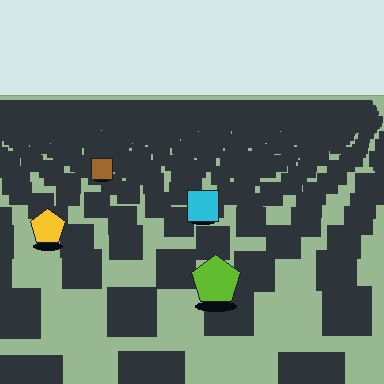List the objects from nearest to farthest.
From nearest to farthest: the lime pentagon, the yellow pentagon, the cyan square, the brown square.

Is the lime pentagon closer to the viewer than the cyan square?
Yes. The lime pentagon is closer — you can tell from the texture gradient: the ground texture is coarser near it.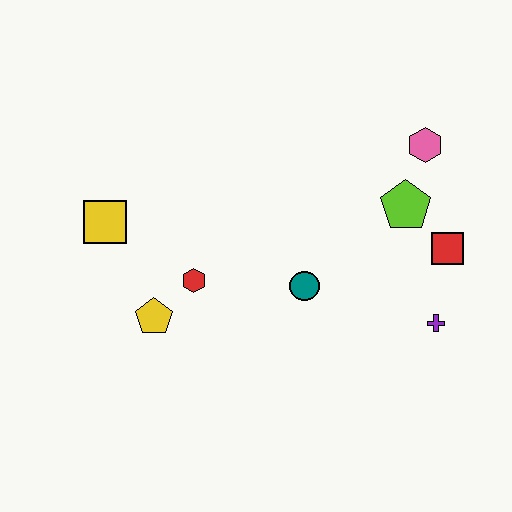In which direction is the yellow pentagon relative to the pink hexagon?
The yellow pentagon is to the left of the pink hexagon.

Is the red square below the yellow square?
Yes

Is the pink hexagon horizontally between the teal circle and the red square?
Yes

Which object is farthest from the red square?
The yellow square is farthest from the red square.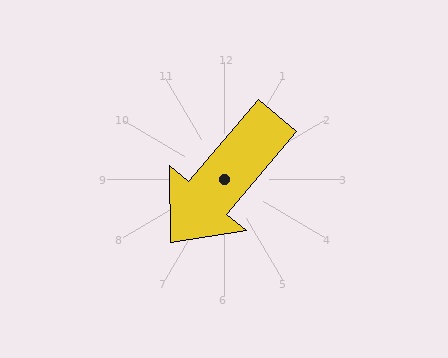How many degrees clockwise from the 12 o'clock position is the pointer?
Approximately 220 degrees.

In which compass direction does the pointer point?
Southwest.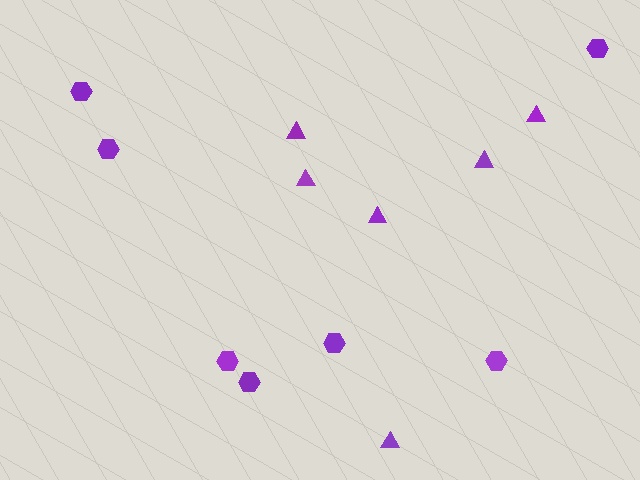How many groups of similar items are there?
There are 2 groups: one group of hexagons (7) and one group of triangles (6).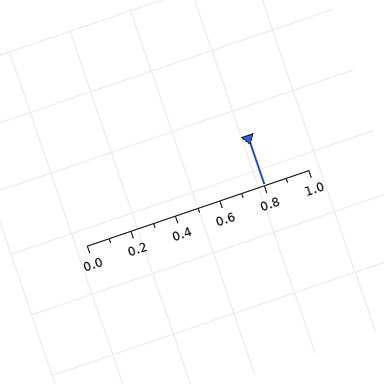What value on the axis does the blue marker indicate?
The marker indicates approximately 0.8.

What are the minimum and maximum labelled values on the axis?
The axis runs from 0.0 to 1.0.